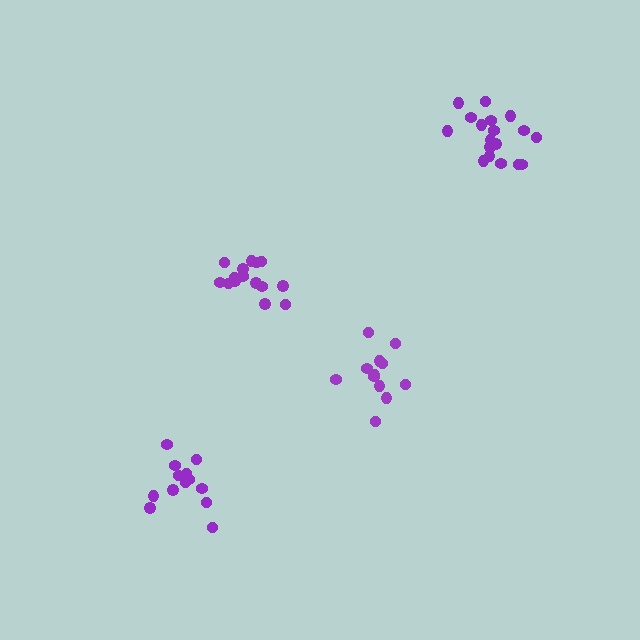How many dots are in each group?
Group 1: 15 dots, Group 2: 12 dots, Group 3: 18 dots, Group 4: 13 dots (58 total).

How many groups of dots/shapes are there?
There are 4 groups.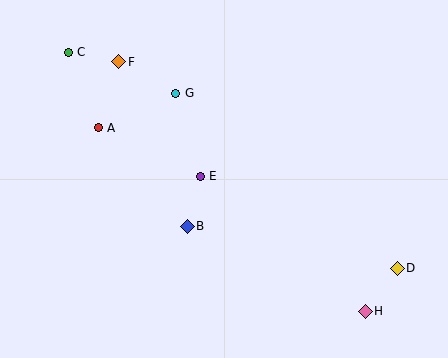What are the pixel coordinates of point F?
Point F is at (119, 62).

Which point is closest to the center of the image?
Point E at (200, 176) is closest to the center.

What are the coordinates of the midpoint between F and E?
The midpoint between F and E is at (159, 119).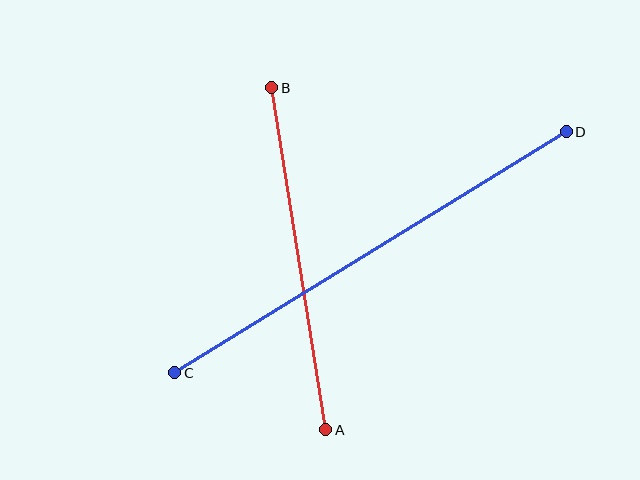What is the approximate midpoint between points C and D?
The midpoint is at approximately (370, 252) pixels.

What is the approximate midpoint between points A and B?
The midpoint is at approximately (299, 259) pixels.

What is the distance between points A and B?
The distance is approximately 346 pixels.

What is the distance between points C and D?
The distance is approximately 460 pixels.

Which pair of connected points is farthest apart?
Points C and D are farthest apart.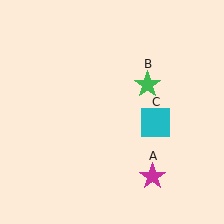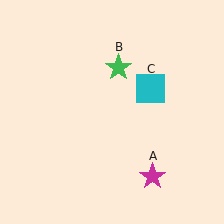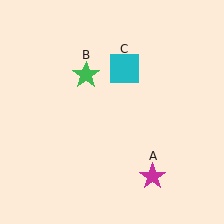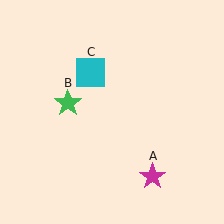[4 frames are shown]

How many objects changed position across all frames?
2 objects changed position: green star (object B), cyan square (object C).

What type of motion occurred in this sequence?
The green star (object B), cyan square (object C) rotated counterclockwise around the center of the scene.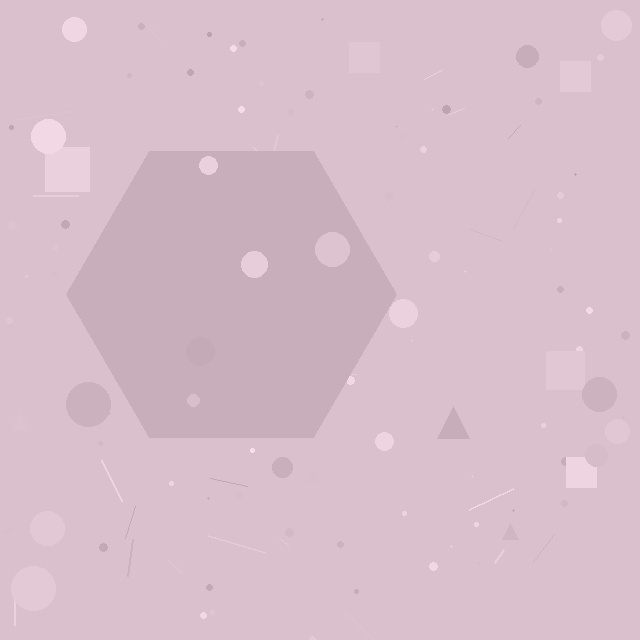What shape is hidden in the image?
A hexagon is hidden in the image.